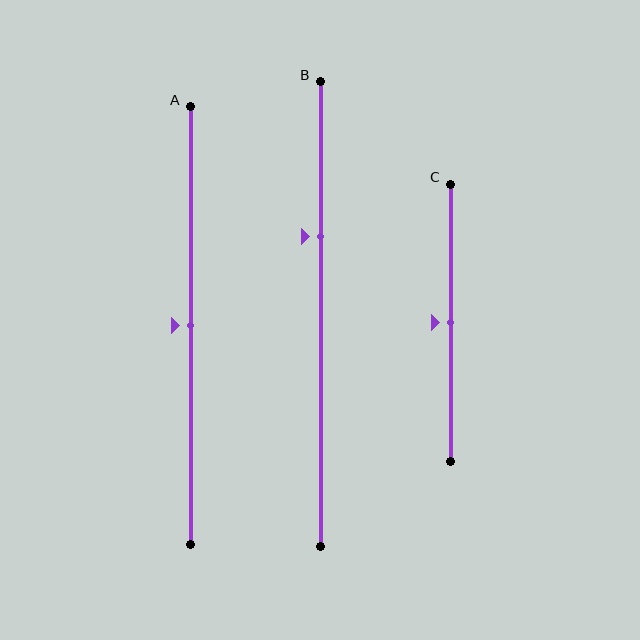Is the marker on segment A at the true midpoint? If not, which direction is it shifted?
Yes, the marker on segment A is at the true midpoint.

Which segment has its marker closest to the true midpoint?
Segment A has its marker closest to the true midpoint.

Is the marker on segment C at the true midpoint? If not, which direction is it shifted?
Yes, the marker on segment C is at the true midpoint.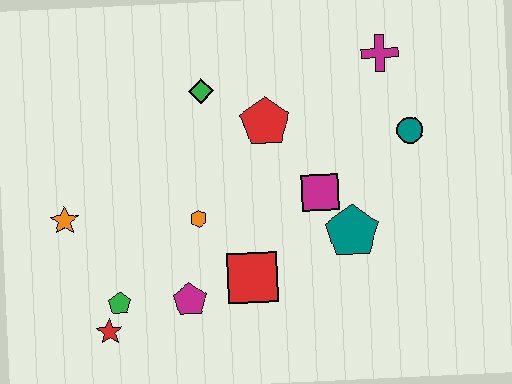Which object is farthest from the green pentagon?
The magenta cross is farthest from the green pentagon.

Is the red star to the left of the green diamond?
Yes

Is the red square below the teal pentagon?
Yes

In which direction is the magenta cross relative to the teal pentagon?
The magenta cross is above the teal pentagon.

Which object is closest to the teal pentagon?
The magenta square is closest to the teal pentagon.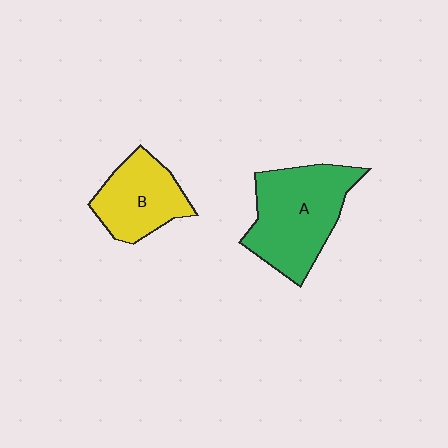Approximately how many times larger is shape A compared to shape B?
Approximately 1.5 times.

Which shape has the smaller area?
Shape B (yellow).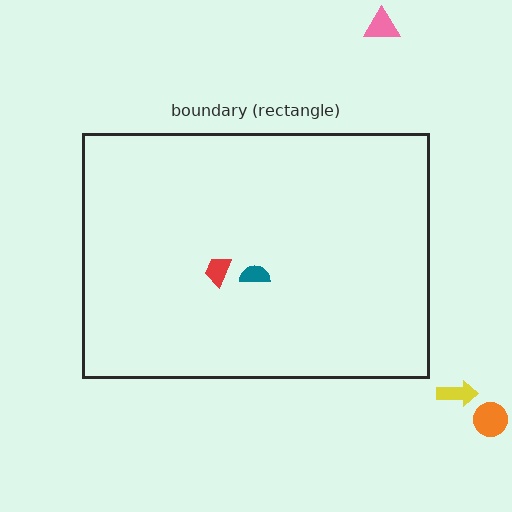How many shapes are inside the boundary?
2 inside, 3 outside.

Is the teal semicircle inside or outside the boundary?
Inside.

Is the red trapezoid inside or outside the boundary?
Inside.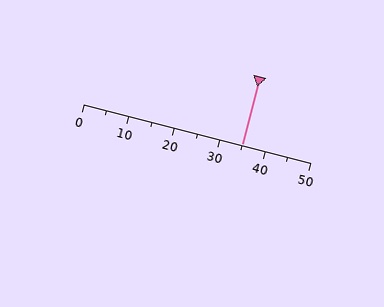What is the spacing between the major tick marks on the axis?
The major ticks are spaced 10 apart.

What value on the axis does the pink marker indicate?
The marker indicates approximately 35.